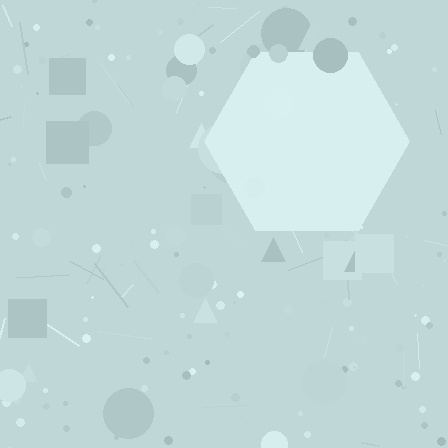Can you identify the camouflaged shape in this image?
The camouflaged shape is a hexagon.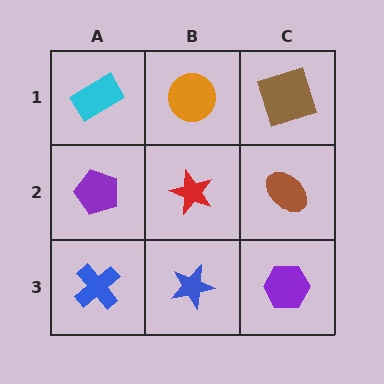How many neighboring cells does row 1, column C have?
2.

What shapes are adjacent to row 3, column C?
A brown ellipse (row 2, column C), a blue star (row 3, column B).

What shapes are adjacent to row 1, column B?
A red star (row 2, column B), a cyan rectangle (row 1, column A), a brown square (row 1, column C).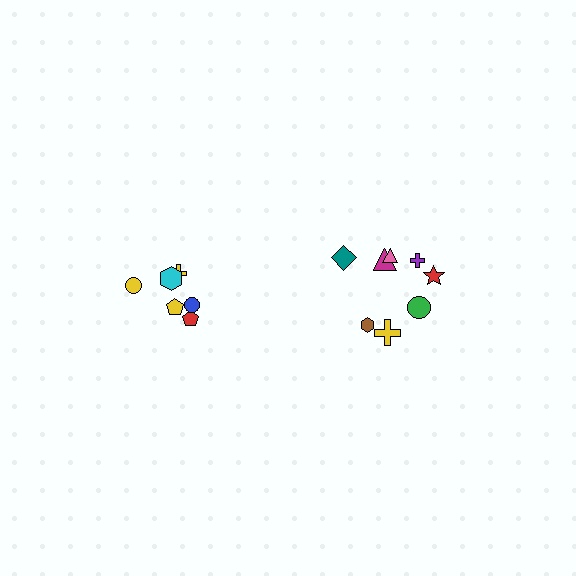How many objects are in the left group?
There are 6 objects.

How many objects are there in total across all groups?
There are 14 objects.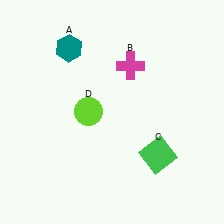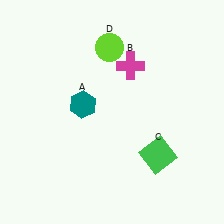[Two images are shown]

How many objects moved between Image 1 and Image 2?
2 objects moved between the two images.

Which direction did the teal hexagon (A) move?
The teal hexagon (A) moved down.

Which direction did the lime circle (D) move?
The lime circle (D) moved up.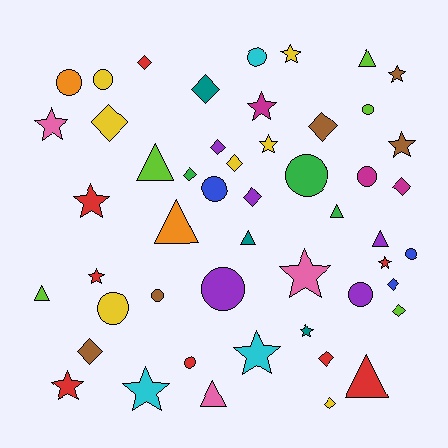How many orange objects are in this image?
There are 2 orange objects.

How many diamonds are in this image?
There are 14 diamonds.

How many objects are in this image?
There are 50 objects.